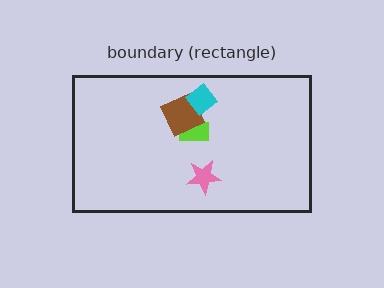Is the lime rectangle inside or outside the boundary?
Inside.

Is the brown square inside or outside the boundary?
Inside.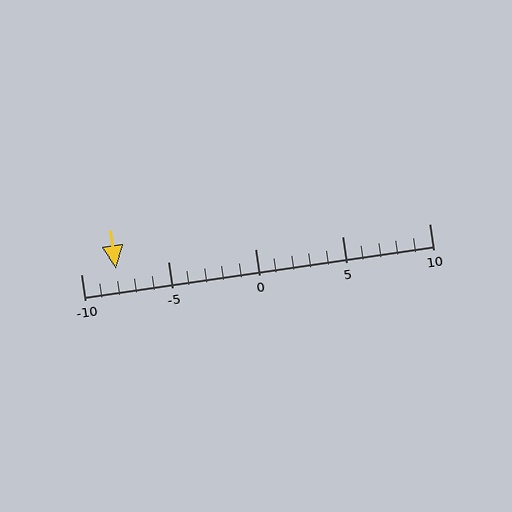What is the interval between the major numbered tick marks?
The major tick marks are spaced 5 units apart.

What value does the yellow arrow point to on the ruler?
The yellow arrow points to approximately -8.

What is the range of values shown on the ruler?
The ruler shows values from -10 to 10.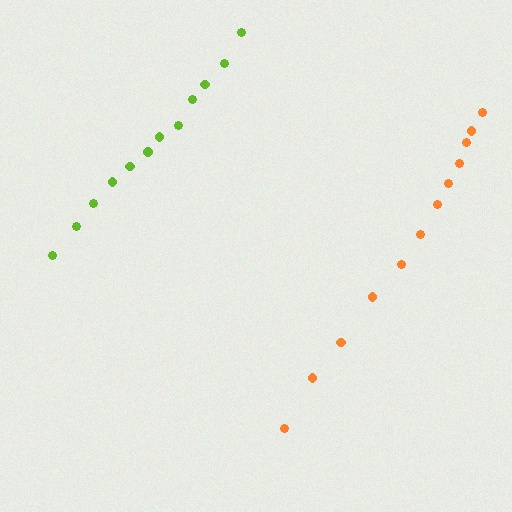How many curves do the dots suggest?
There are 2 distinct paths.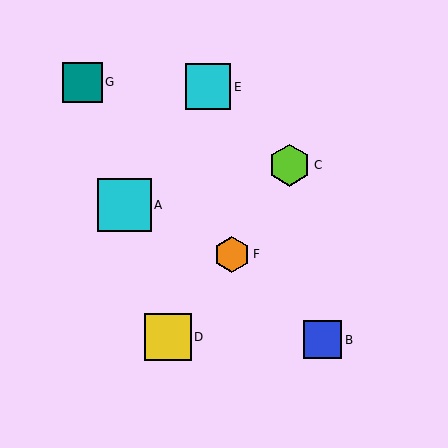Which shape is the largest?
The cyan square (labeled A) is the largest.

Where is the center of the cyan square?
The center of the cyan square is at (124, 205).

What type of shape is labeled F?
Shape F is an orange hexagon.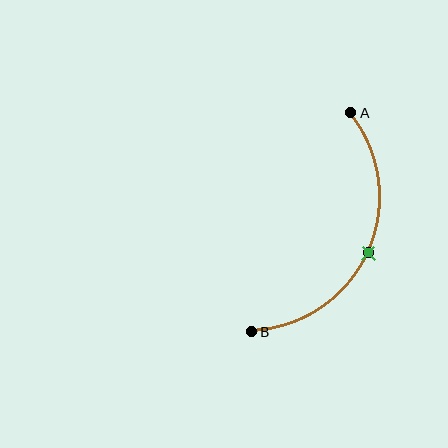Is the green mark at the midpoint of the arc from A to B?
Yes. The green mark lies on the arc at equal arc-length from both A and B — it is the arc midpoint.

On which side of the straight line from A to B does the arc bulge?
The arc bulges to the right of the straight line connecting A and B.